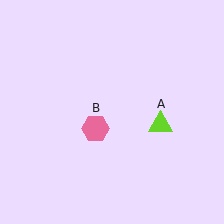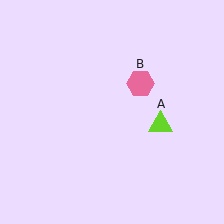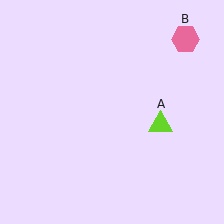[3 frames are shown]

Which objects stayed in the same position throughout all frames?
Lime triangle (object A) remained stationary.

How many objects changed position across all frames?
1 object changed position: pink hexagon (object B).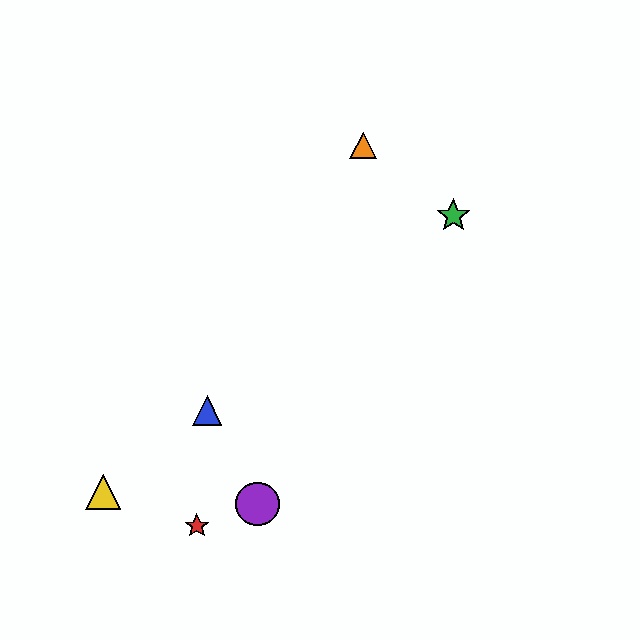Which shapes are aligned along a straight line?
The blue triangle, the green star, the yellow triangle are aligned along a straight line.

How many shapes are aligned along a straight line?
3 shapes (the blue triangle, the green star, the yellow triangle) are aligned along a straight line.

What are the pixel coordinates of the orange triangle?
The orange triangle is at (363, 146).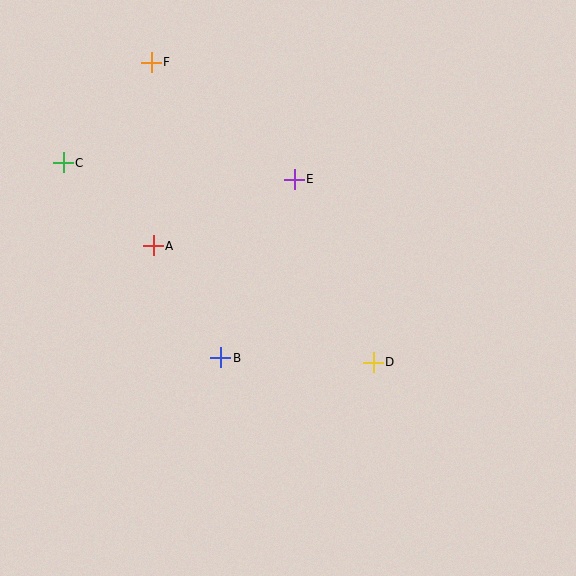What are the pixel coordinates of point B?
Point B is at (221, 358).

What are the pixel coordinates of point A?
Point A is at (153, 246).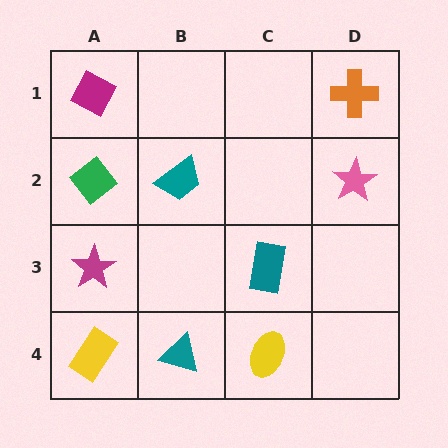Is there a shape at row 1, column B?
No, that cell is empty.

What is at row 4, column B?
A teal triangle.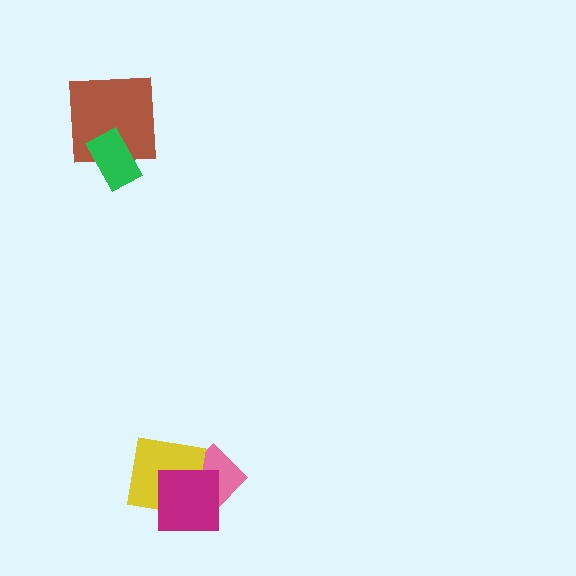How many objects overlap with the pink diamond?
2 objects overlap with the pink diamond.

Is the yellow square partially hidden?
Yes, it is partially covered by another shape.